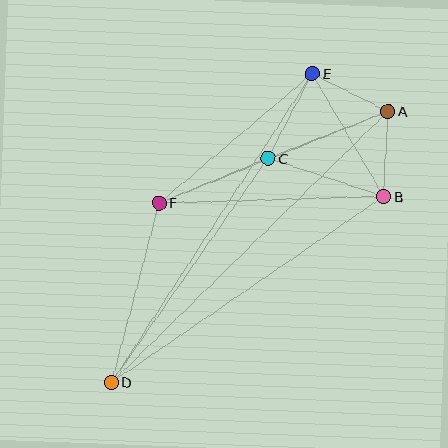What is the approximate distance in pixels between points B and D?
The distance between B and D is approximately 330 pixels.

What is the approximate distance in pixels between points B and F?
The distance between B and F is approximately 225 pixels.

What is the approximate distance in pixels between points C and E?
The distance between C and E is approximately 96 pixels.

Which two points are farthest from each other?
Points A and D are farthest from each other.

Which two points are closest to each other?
Points A and E are closest to each other.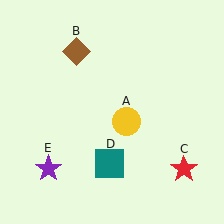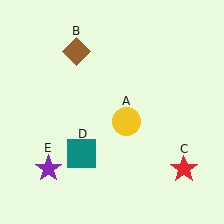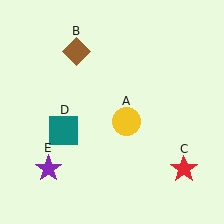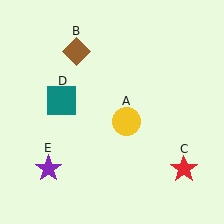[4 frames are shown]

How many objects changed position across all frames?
1 object changed position: teal square (object D).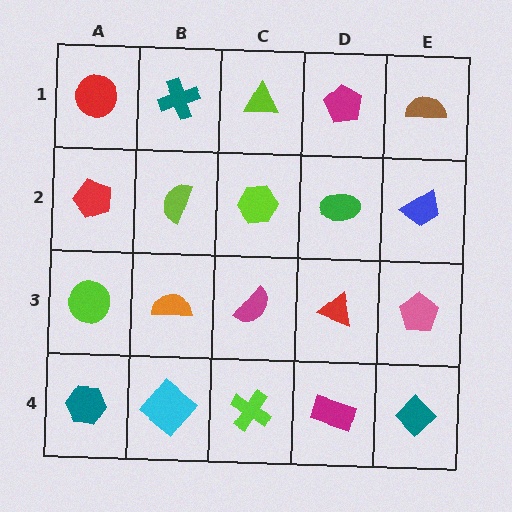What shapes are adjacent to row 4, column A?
A lime circle (row 3, column A), a cyan diamond (row 4, column B).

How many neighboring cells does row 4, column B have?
3.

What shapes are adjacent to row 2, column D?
A magenta pentagon (row 1, column D), a red triangle (row 3, column D), a lime hexagon (row 2, column C), a blue trapezoid (row 2, column E).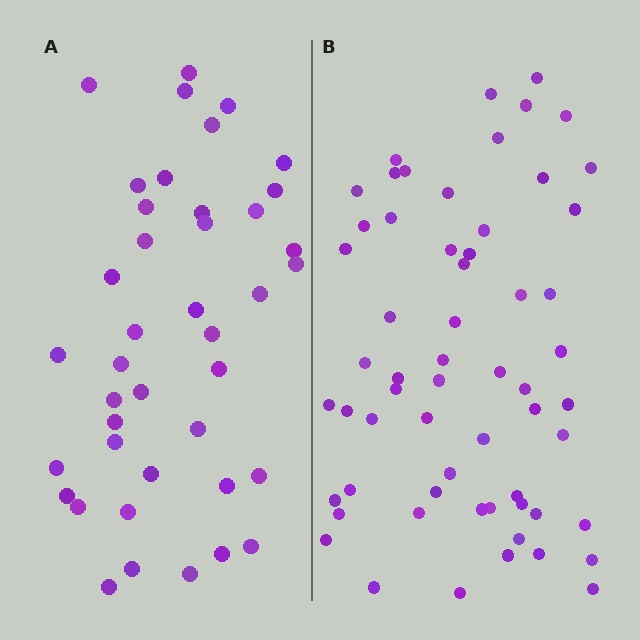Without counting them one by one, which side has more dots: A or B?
Region B (the right region) has more dots.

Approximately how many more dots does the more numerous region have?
Region B has approximately 20 more dots than region A.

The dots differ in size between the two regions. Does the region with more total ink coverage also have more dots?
No. Region A has more total ink coverage because its dots are larger, but region B actually contains more individual dots. Total area can be misleading — the number of items is what matters here.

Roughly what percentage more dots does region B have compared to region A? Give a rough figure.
About 45% more.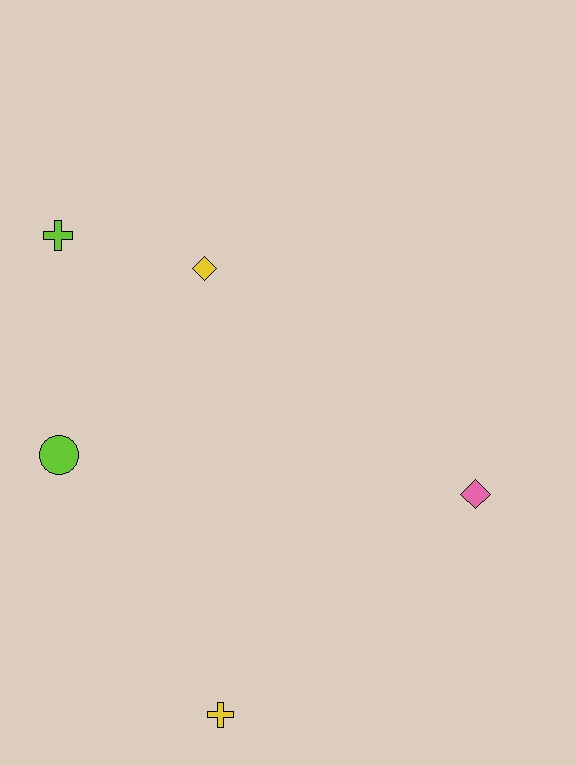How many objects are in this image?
There are 5 objects.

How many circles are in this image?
There is 1 circle.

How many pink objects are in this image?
There is 1 pink object.